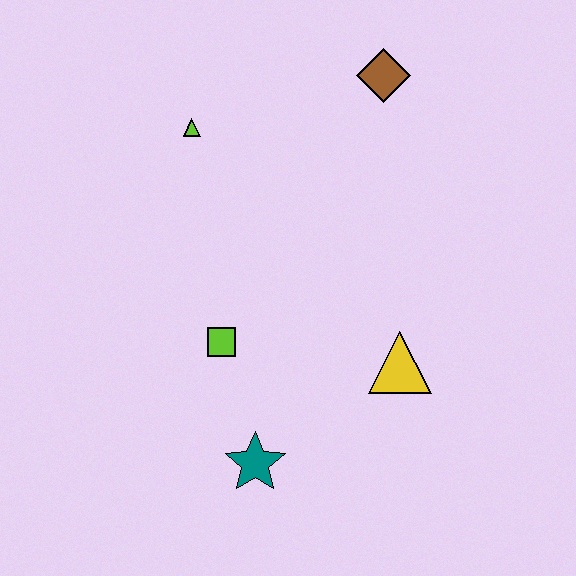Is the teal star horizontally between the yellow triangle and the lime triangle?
Yes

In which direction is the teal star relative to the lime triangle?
The teal star is below the lime triangle.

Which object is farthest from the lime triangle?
The teal star is farthest from the lime triangle.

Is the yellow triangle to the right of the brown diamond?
Yes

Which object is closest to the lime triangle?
The brown diamond is closest to the lime triangle.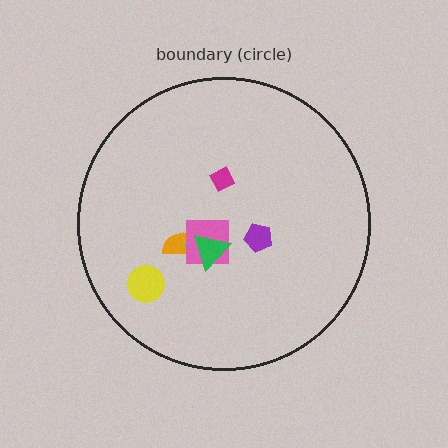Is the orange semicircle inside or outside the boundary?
Inside.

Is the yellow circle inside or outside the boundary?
Inside.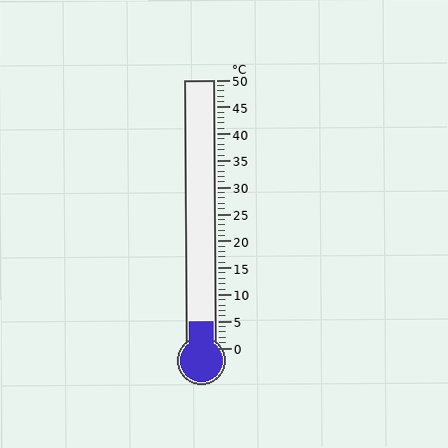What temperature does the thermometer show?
The thermometer shows approximately 5°C.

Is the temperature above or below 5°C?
The temperature is at 5°C.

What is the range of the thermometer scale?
The thermometer scale ranges from 0°C to 50°C.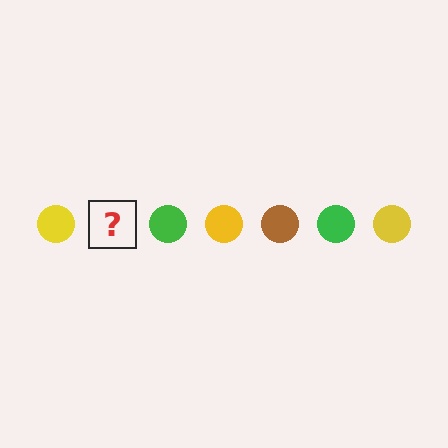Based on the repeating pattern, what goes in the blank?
The blank should be a brown circle.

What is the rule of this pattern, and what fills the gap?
The rule is that the pattern cycles through yellow, brown, green circles. The gap should be filled with a brown circle.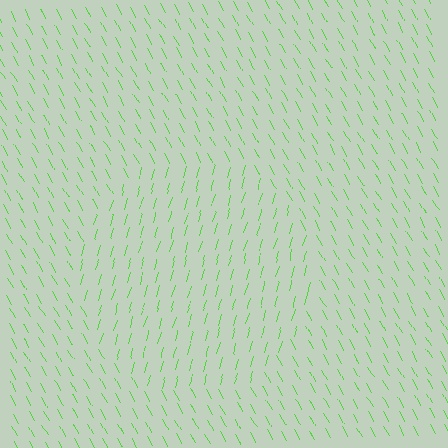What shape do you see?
I see a circle.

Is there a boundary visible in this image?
Yes, there is a texture boundary formed by a change in line orientation.